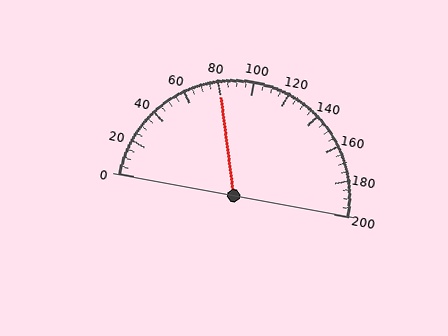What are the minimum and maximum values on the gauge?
The gauge ranges from 0 to 200.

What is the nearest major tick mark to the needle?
The nearest major tick mark is 80.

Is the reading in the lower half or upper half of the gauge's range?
The reading is in the lower half of the range (0 to 200).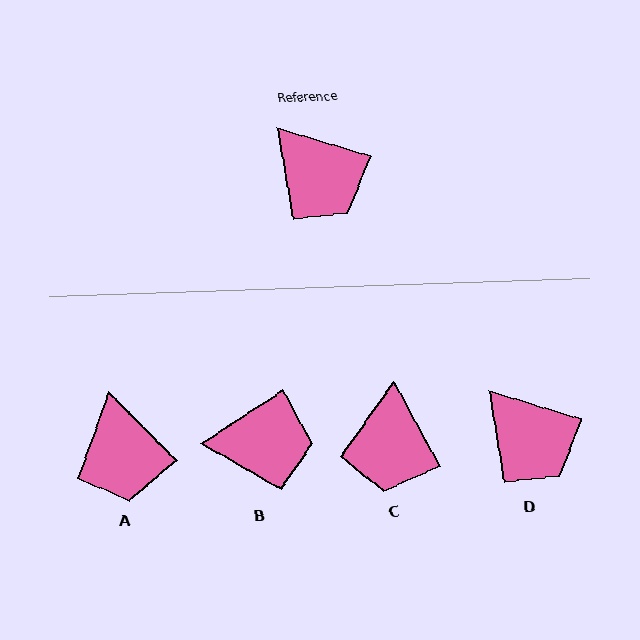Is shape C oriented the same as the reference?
No, it is off by about 45 degrees.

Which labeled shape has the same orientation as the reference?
D.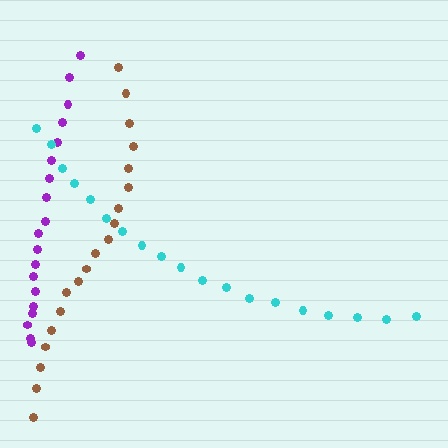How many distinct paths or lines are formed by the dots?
There are 3 distinct paths.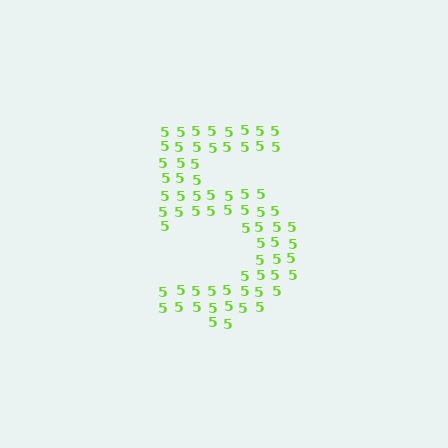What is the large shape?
The large shape is the digit 5.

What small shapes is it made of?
It is made of small digit 5's.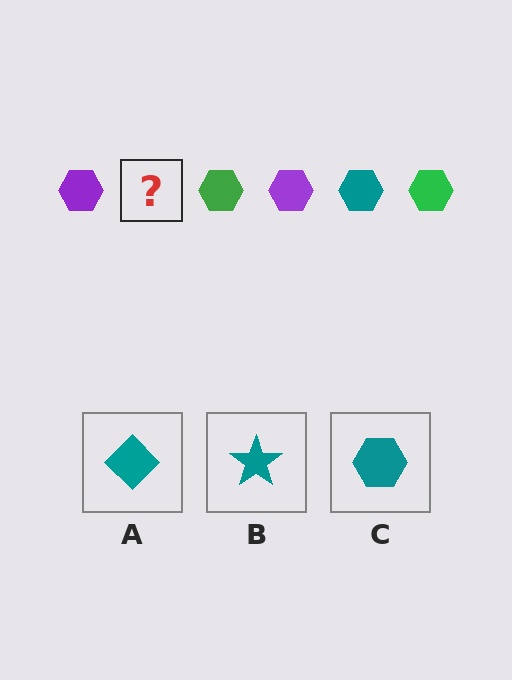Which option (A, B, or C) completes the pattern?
C.